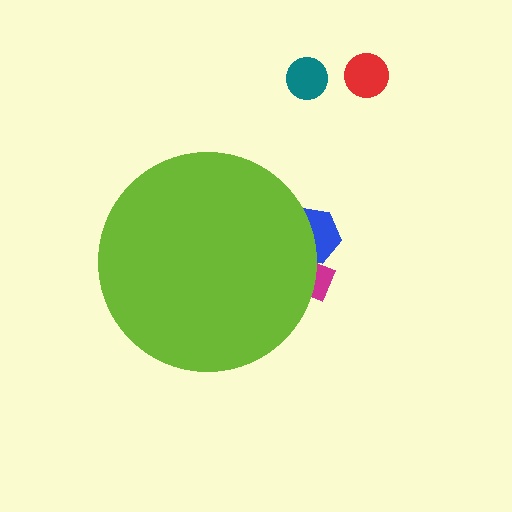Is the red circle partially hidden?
No, the red circle is fully visible.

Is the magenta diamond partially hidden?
Yes, the magenta diamond is partially hidden behind the lime circle.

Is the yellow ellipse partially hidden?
Yes, the yellow ellipse is partially hidden behind the lime circle.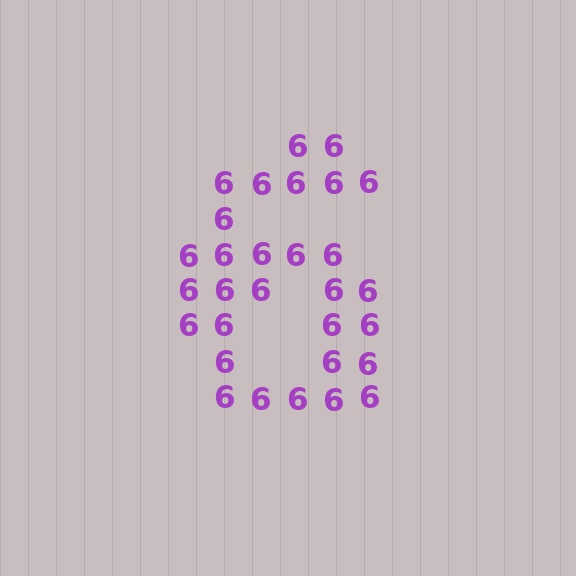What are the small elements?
The small elements are digit 6's.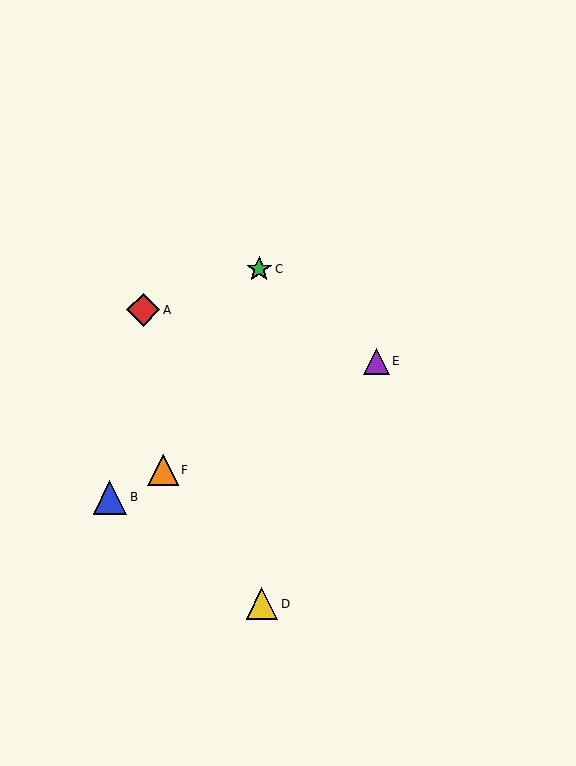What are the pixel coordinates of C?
Object C is at (259, 269).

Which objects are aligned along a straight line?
Objects B, E, F are aligned along a straight line.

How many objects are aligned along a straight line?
3 objects (B, E, F) are aligned along a straight line.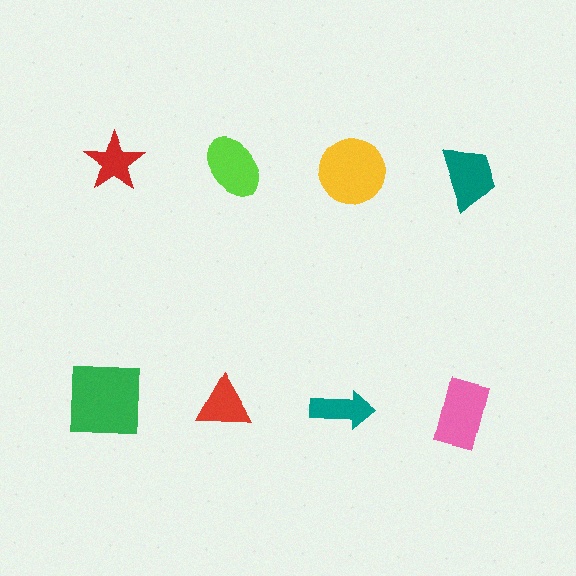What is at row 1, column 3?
A yellow circle.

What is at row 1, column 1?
A red star.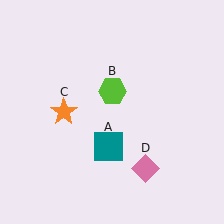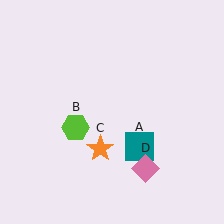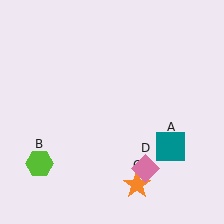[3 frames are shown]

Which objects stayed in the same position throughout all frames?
Pink diamond (object D) remained stationary.